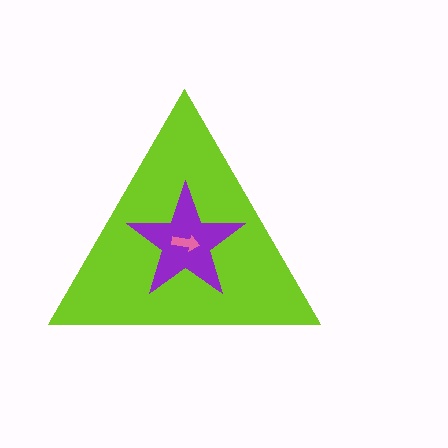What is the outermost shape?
The lime triangle.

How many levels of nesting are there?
3.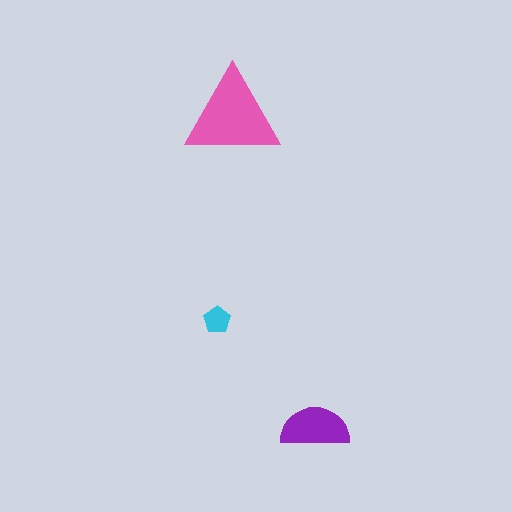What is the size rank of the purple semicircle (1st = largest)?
2nd.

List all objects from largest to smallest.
The pink triangle, the purple semicircle, the cyan pentagon.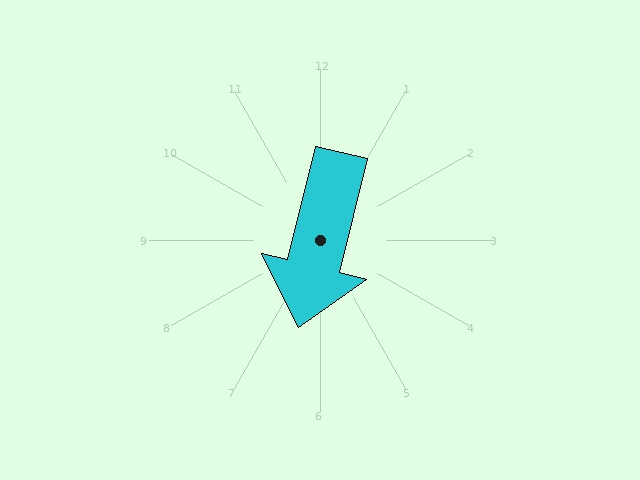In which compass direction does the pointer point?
South.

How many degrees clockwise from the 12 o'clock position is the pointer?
Approximately 194 degrees.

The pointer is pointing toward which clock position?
Roughly 6 o'clock.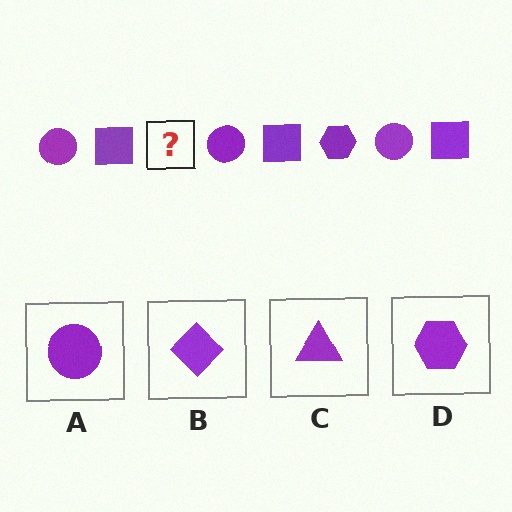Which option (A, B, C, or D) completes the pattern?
D.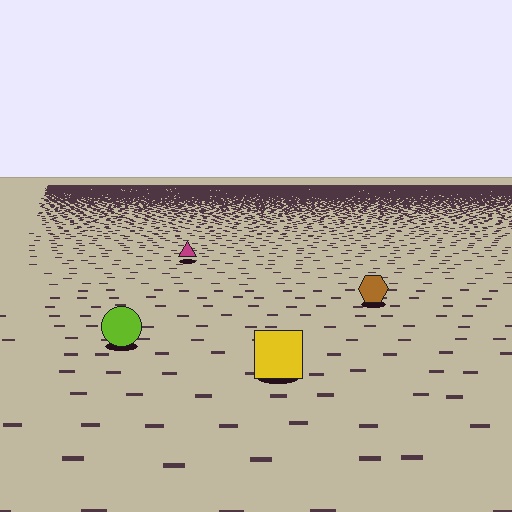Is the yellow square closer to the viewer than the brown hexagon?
Yes. The yellow square is closer — you can tell from the texture gradient: the ground texture is coarser near it.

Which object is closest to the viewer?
The yellow square is closest. The texture marks near it are larger and more spread out.